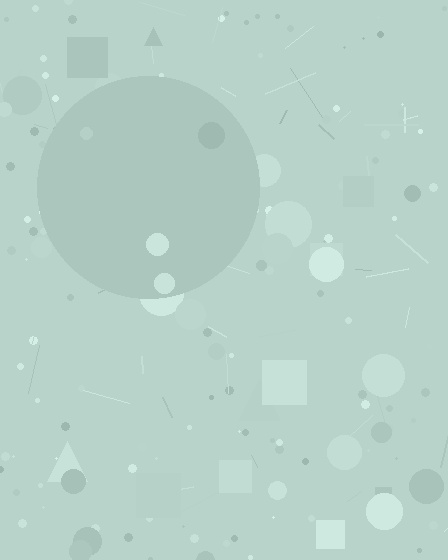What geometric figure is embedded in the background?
A circle is embedded in the background.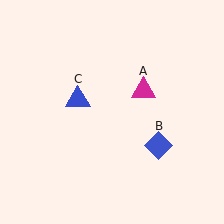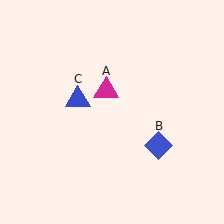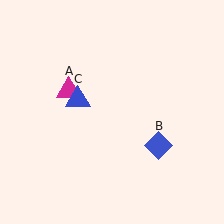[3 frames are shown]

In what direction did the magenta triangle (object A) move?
The magenta triangle (object A) moved left.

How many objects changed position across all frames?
1 object changed position: magenta triangle (object A).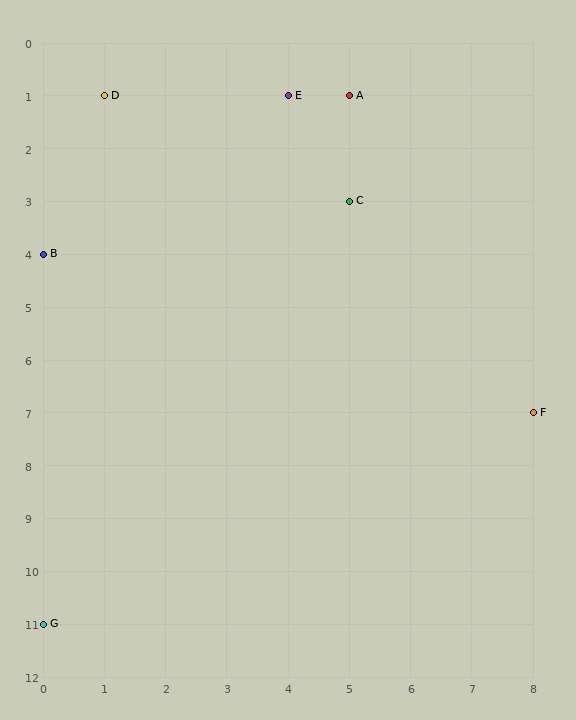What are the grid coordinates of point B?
Point B is at grid coordinates (0, 4).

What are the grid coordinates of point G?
Point G is at grid coordinates (0, 11).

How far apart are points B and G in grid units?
Points B and G are 7 rows apart.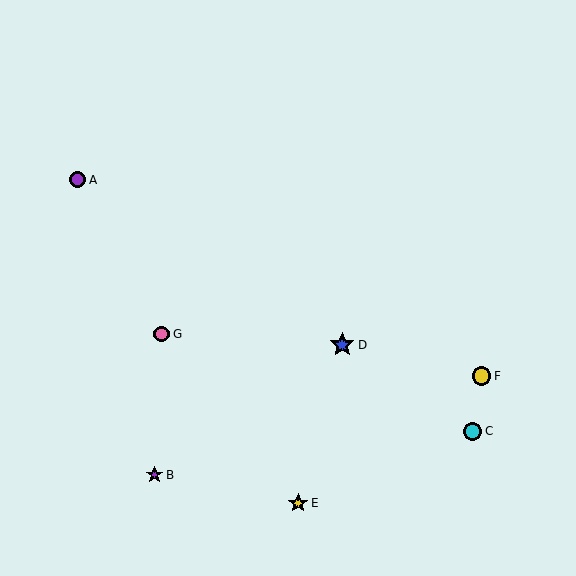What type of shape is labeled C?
Shape C is a cyan circle.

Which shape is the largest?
The blue star (labeled D) is the largest.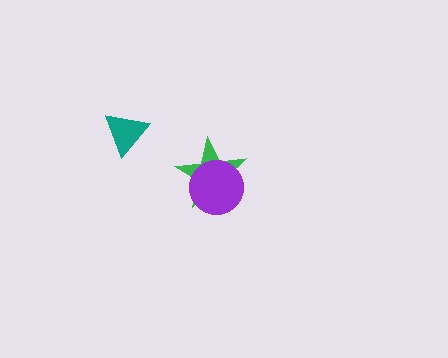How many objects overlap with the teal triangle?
0 objects overlap with the teal triangle.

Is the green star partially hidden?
Yes, it is partially covered by another shape.